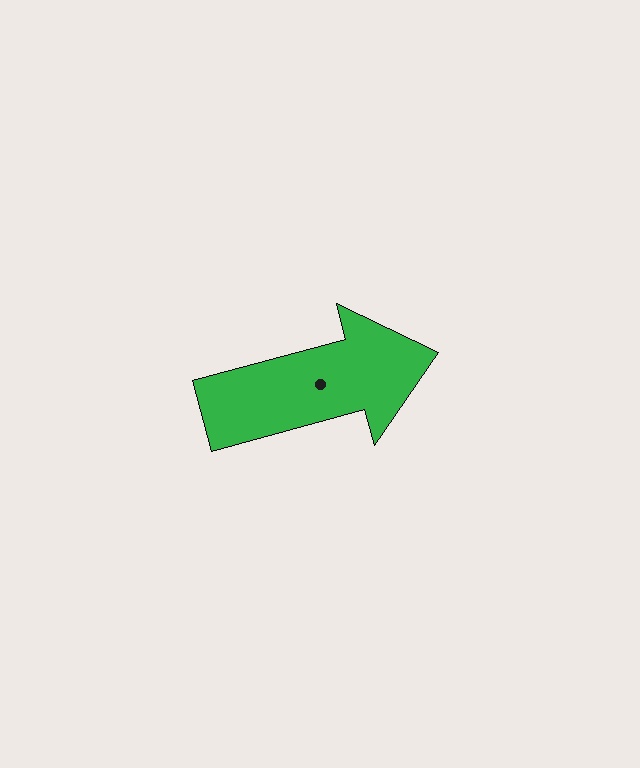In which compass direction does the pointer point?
East.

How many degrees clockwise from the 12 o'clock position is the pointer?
Approximately 75 degrees.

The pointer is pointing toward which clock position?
Roughly 3 o'clock.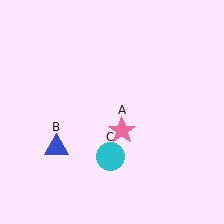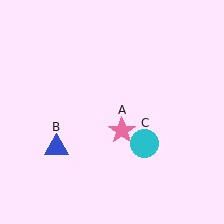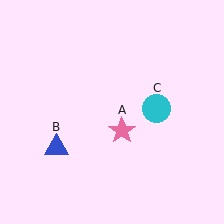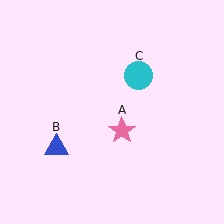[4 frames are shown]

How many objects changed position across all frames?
1 object changed position: cyan circle (object C).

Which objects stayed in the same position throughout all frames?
Pink star (object A) and blue triangle (object B) remained stationary.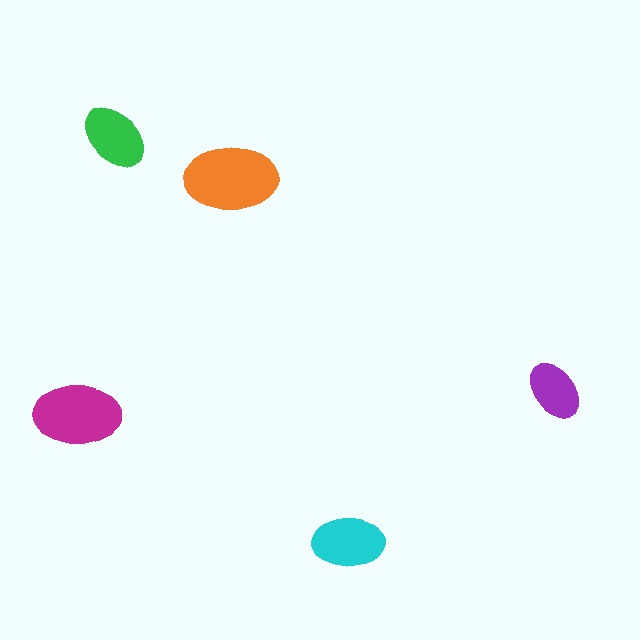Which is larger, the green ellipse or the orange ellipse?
The orange one.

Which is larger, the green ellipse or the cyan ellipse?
The cyan one.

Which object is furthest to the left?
The magenta ellipse is leftmost.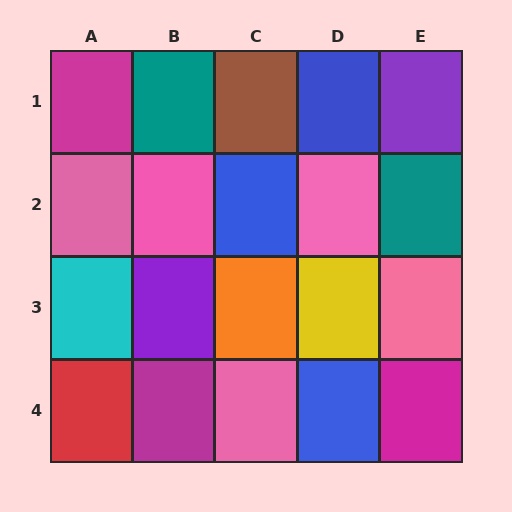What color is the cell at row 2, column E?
Teal.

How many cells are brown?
1 cell is brown.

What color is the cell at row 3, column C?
Orange.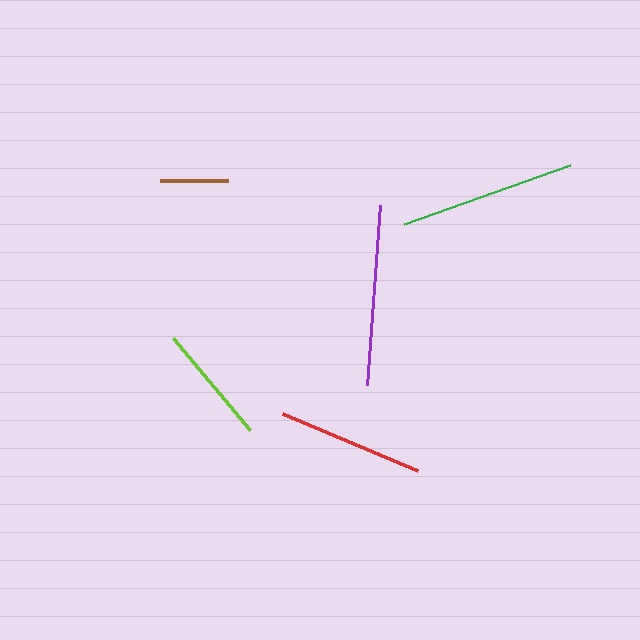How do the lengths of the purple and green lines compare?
The purple and green lines are approximately the same length.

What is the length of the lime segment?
The lime segment is approximately 120 pixels long.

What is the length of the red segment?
The red segment is approximately 147 pixels long.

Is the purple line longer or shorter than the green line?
The purple line is longer than the green line.